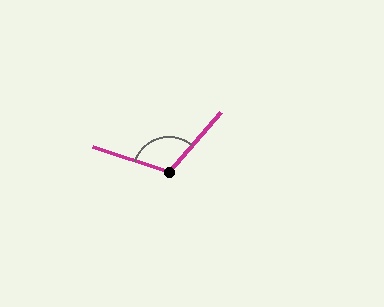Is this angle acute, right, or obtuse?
It is obtuse.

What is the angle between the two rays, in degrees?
Approximately 113 degrees.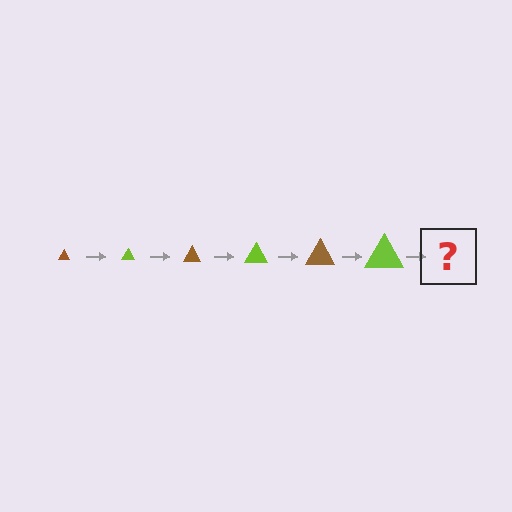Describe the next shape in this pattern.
It should be a brown triangle, larger than the previous one.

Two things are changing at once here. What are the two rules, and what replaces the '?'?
The two rules are that the triangle grows larger each step and the color cycles through brown and lime. The '?' should be a brown triangle, larger than the previous one.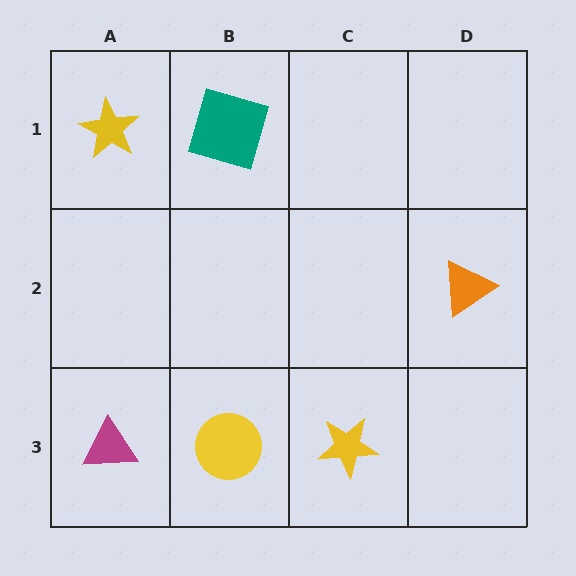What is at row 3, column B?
A yellow circle.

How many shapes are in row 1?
2 shapes.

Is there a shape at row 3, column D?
No, that cell is empty.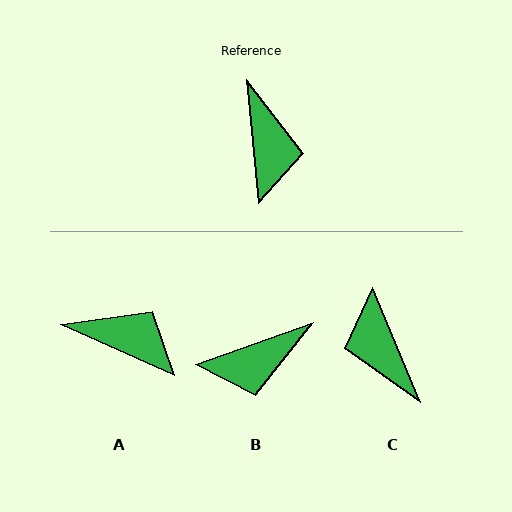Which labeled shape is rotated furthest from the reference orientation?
C, about 163 degrees away.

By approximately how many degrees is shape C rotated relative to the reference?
Approximately 163 degrees clockwise.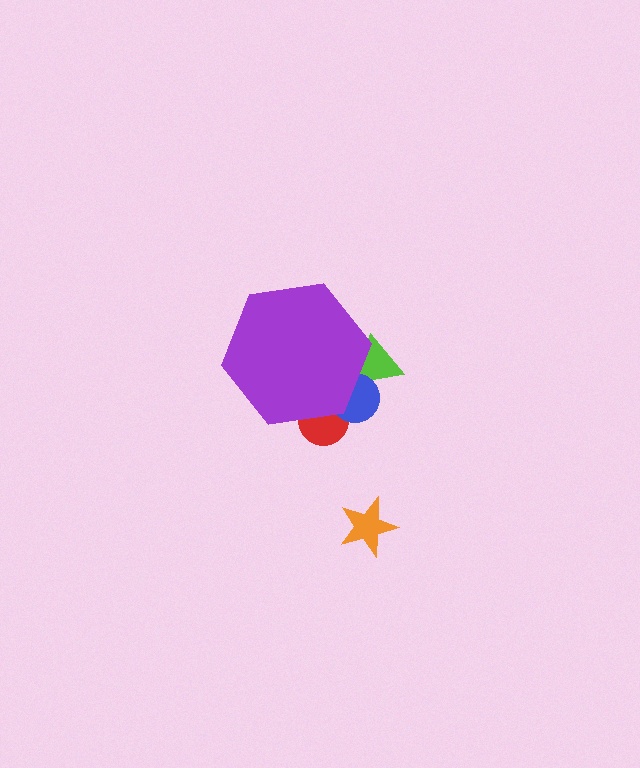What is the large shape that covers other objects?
A purple hexagon.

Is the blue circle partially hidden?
Yes, the blue circle is partially hidden behind the purple hexagon.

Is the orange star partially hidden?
No, the orange star is fully visible.